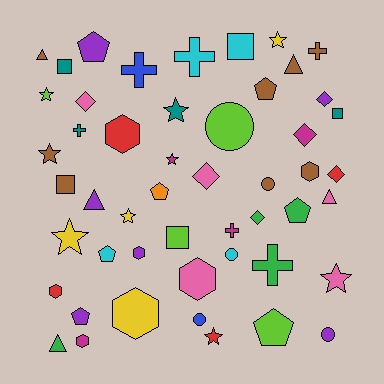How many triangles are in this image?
There are 5 triangles.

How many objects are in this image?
There are 50 objects.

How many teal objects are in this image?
There are 4 teal objects.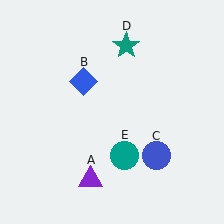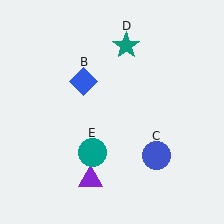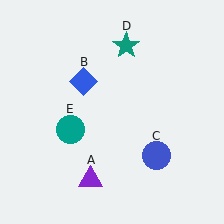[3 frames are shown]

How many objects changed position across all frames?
1 object changed position: teal circle (object E).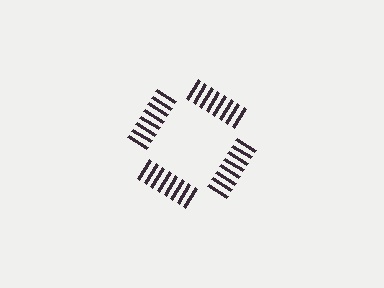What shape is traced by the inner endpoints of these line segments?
An illusory square — the line segments terminate on its edges but no continuous stroke is drawn.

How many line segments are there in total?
32 — 8 along each of the 4 edges.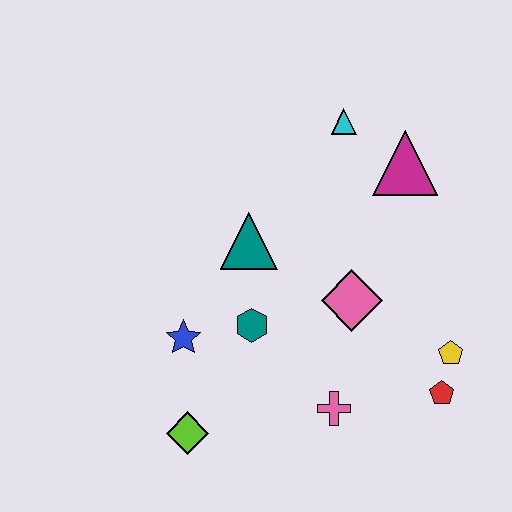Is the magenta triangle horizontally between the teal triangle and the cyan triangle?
No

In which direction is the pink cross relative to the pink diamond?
The pink cross is below the pink diamond.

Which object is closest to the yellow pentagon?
The red pentagon is closest to the yellow pentagon.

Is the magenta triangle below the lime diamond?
No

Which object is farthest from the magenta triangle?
The lime diamond is farthest from the magenta triangle.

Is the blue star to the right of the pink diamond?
No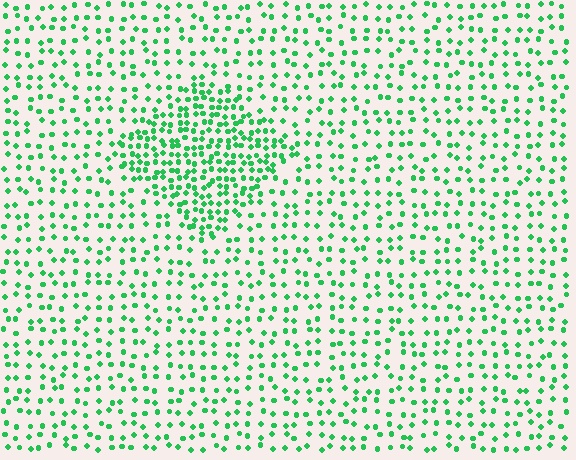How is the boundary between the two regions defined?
The boundary is defined by a change in element density (approximately 2.1x ratio). All elements are the same color, size, and shape.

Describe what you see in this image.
The image contains small green elements arranged at two different densities. A diamond-shaped region is visible where the elements are more densely packed than the surrounding area.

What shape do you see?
I see a diamond.